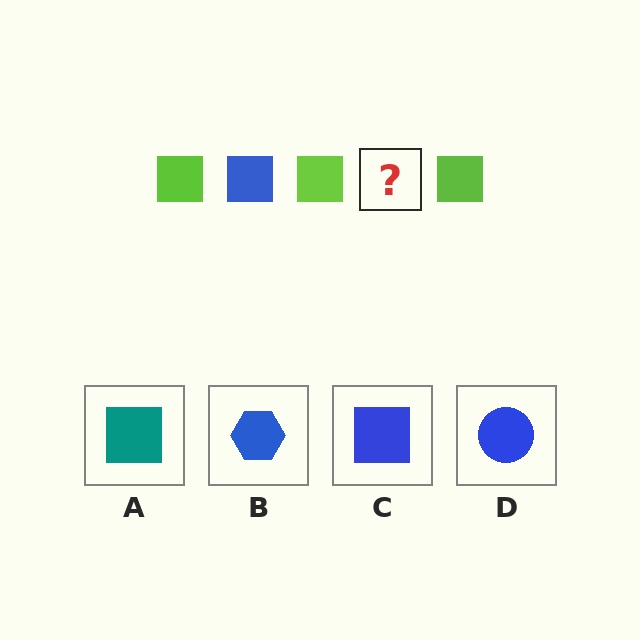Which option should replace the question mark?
Option C.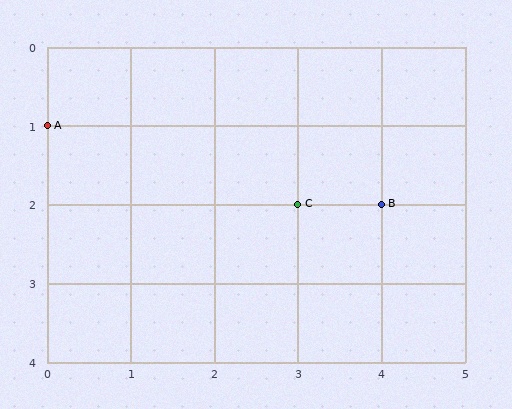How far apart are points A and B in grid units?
Points A and B are 4 columns and 1 row apart (about 4.1 grid units diagonally).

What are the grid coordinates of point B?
Point B is at grid coordinates (4, 2).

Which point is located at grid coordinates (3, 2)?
Point C is at (3, 2).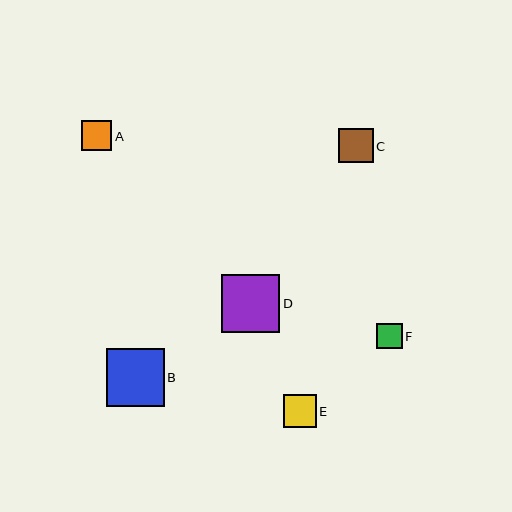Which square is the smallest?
Square F is the smallest with a size of approximately 26 pixels.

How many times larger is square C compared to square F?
Square C is approximately 1.3 times the size of square F.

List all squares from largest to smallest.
From largest to smallest: D, B, C, E, A, F.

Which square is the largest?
Square D is the largest with a size of approximately 58 pixels.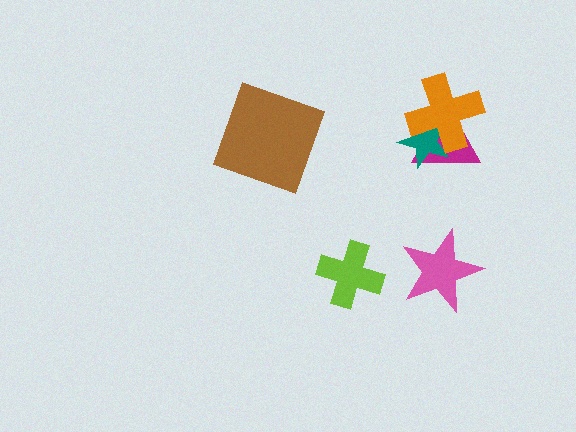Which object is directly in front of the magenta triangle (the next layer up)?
The teal star is directly in front of the magenta triangle.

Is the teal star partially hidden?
Yes, it is partially covered by another shape.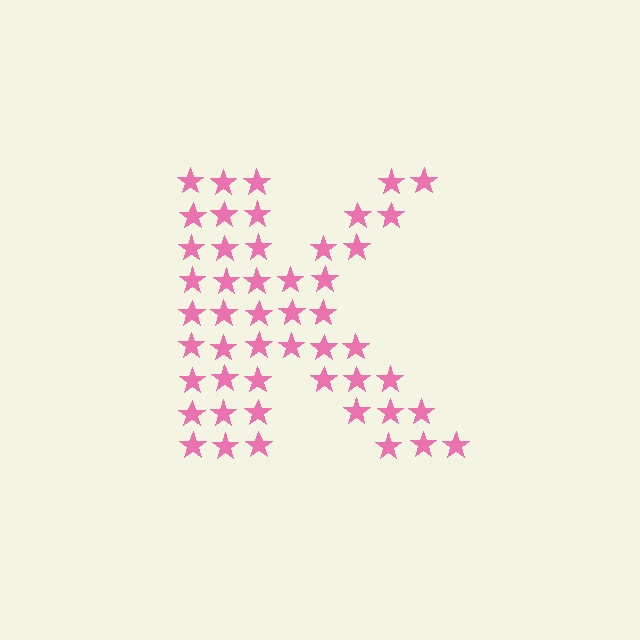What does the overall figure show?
The overall figure shows the letter K.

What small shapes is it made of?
It is made of small stars.